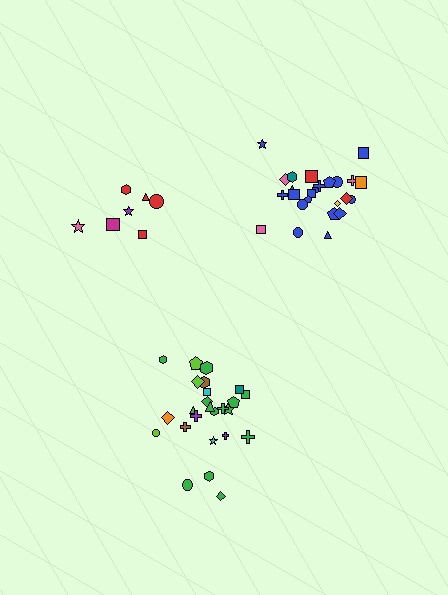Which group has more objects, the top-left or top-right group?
The top-right group.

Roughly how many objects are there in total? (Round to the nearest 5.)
Roughly 55 objects in total.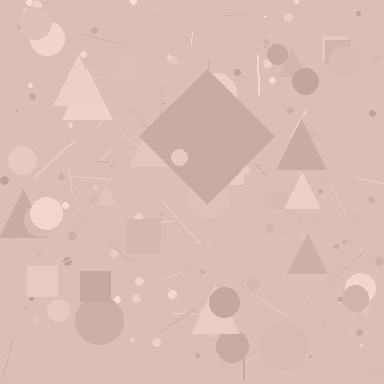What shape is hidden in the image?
A diamond is hidden in the image.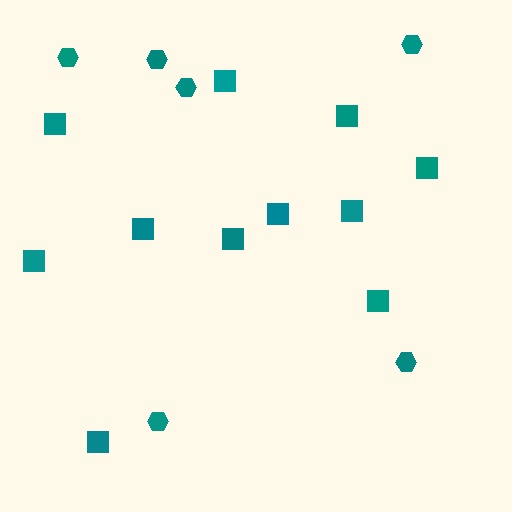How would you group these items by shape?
There are 2 groups: one group of squares (11) and one group of hexagons (6).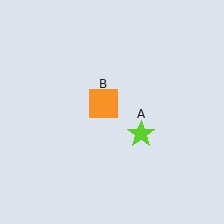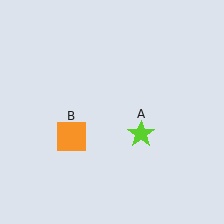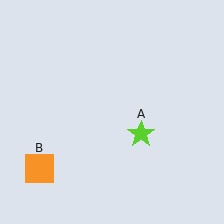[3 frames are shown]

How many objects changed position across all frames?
1 object changed position: orange square (object B).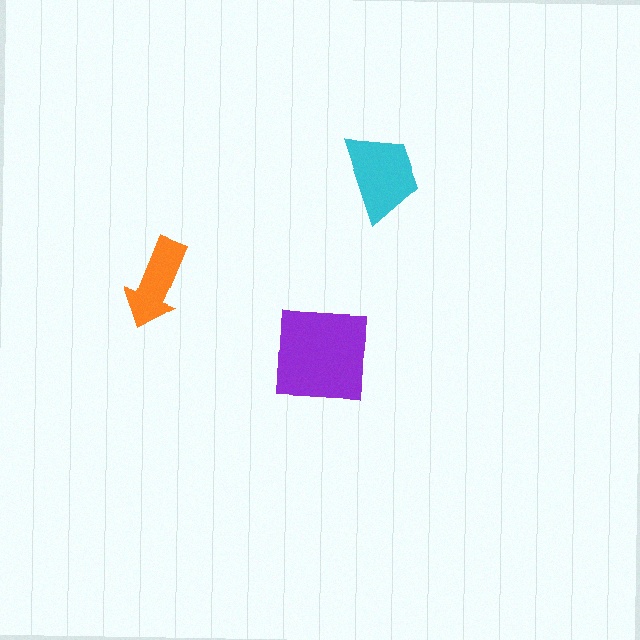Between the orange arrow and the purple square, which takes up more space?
The purple square.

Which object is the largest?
The purple square.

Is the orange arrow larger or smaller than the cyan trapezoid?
Smaller.